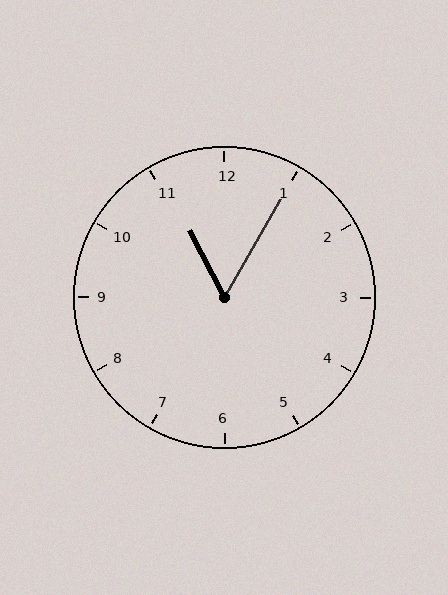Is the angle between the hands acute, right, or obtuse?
It is acute.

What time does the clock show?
11:05.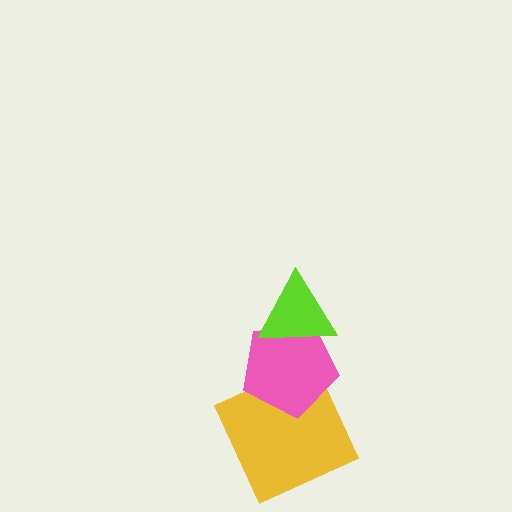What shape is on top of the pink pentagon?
The lime triangle is on top of the pink pentagon.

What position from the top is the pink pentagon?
The pink pentagon is 2nd from the top.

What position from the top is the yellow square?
The yellow square is 3rd from the top.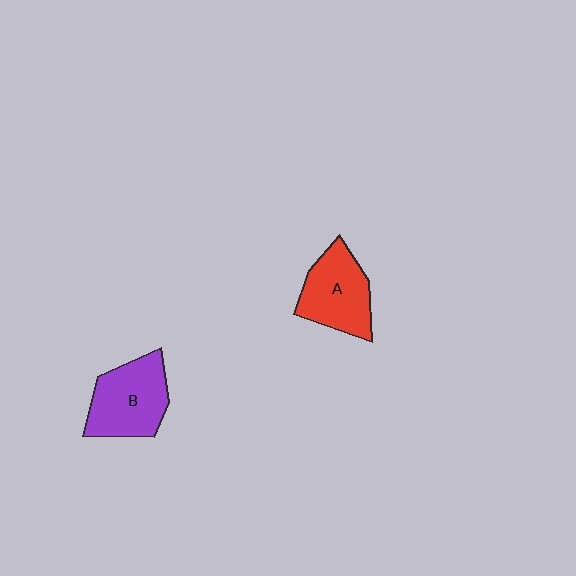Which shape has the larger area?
Shape B (purple).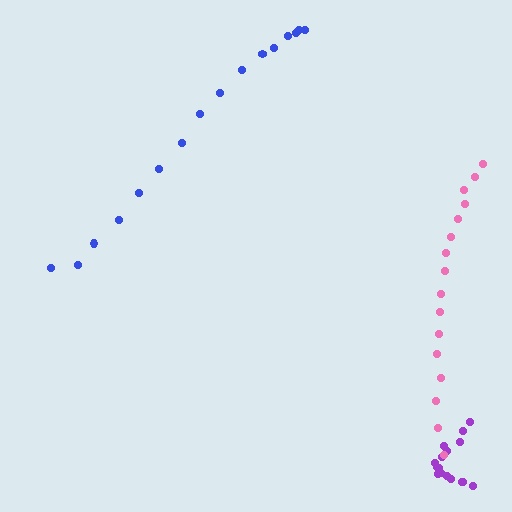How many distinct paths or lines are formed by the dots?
There are 3 distinct paths.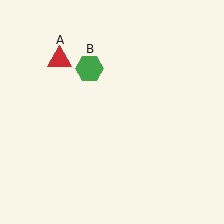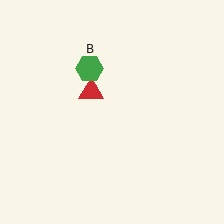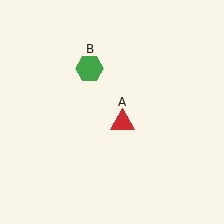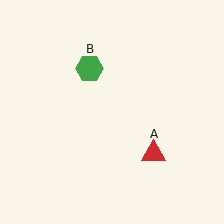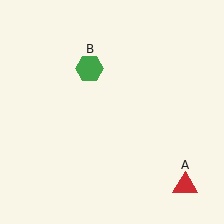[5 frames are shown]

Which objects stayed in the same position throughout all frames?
Green hexagon (object B) remained stationary.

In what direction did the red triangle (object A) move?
The red triangle (object A) moved down and to the right.